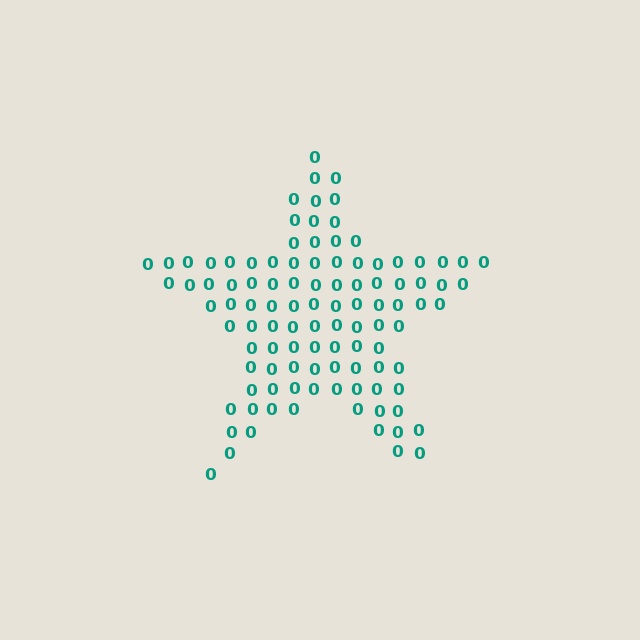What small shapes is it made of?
It is made of small digit 0's.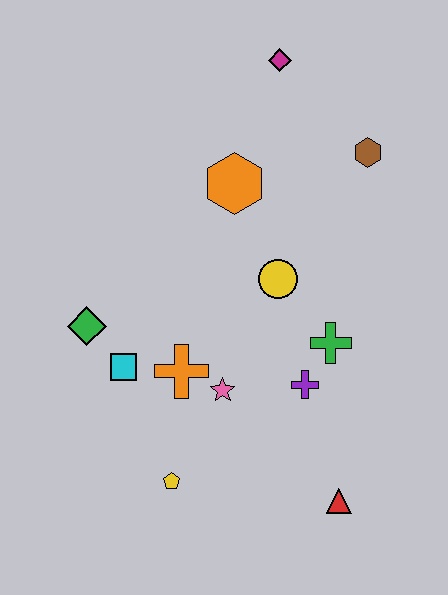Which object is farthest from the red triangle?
The magenta diamond is farthest from the red triangle.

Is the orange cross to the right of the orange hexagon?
No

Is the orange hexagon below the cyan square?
No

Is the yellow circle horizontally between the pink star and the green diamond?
No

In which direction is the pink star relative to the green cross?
The pink star is to the left of the green cross.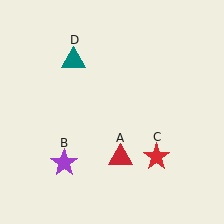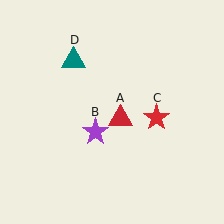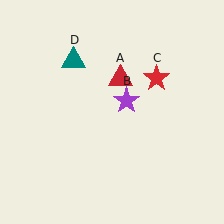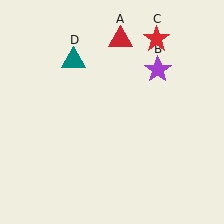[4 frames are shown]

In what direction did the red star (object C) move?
The red star (object C) moved up.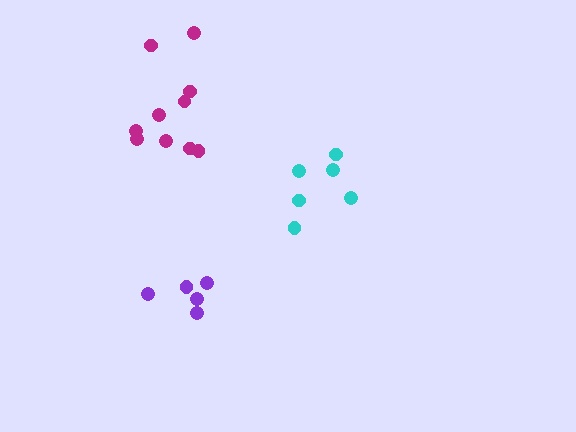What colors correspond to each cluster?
The clusters are colored: purple, magenta, cyan.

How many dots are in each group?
Group 1: 5 dots, Group 2: 10 dots, Group 3: 6 dots (21 total).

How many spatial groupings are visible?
There are 3 spatial groupings.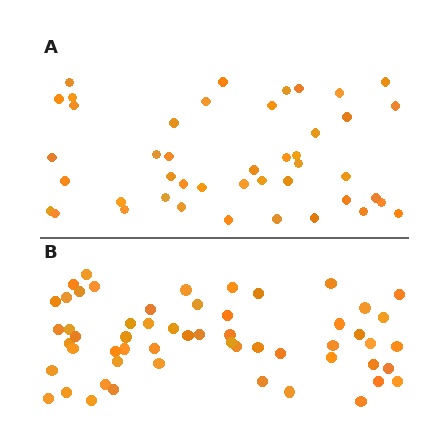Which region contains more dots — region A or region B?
Region B (the bottom region) has more dots.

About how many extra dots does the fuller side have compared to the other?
Region B has roughly 12 or so more dots than region A.